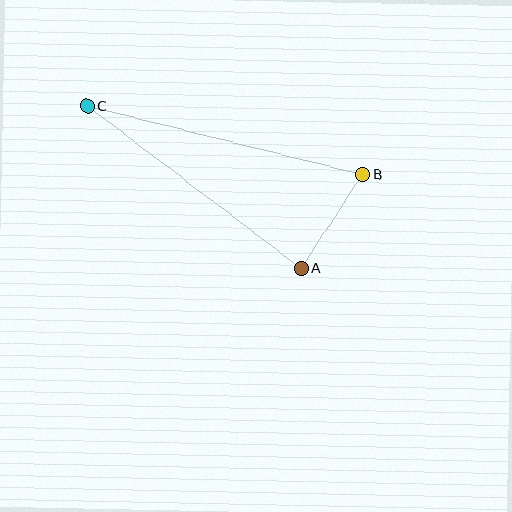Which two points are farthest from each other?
Points B and C are farthest from each other.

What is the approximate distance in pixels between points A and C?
The distance between A and C is approximately 268 pixels.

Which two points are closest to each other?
Points A and B are closest to each other.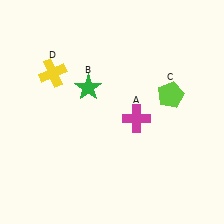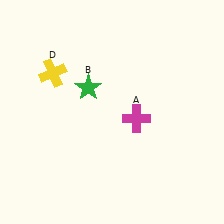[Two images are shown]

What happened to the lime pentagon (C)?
The lime pentagon (C) was removed in Image 2. It was in the top-right area of Image 1.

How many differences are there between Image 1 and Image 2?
There is 1 difference between the two images.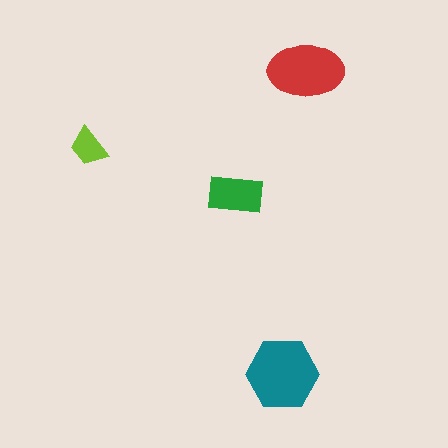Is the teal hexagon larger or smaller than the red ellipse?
Larger.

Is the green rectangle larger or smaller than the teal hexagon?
Smaller.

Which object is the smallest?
The lime trapezoid.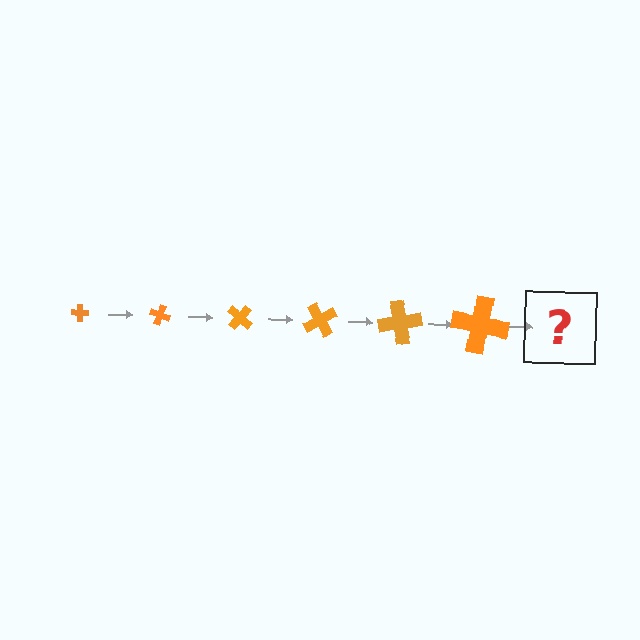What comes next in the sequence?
The next element should be a cross, larger than the previous one and rotated 120 degrees from the start.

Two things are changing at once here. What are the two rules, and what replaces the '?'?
The two rules are that the cross grows larger each step and it rotates 20 degrees each step. The '?' should be a cross, larger than the previous one and rotated 120 degrees from the start.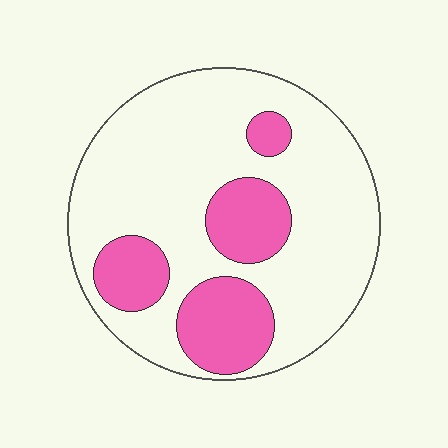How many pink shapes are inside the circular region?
4.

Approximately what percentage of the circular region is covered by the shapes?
Approximately 25%.